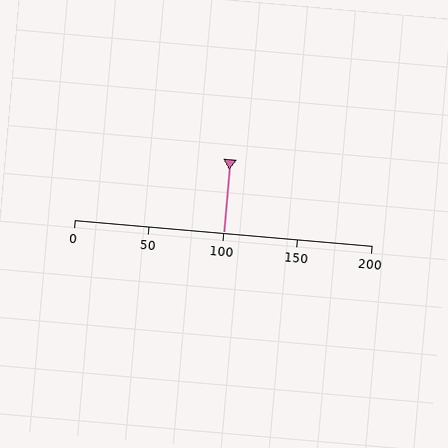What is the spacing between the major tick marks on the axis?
The major ticks are spaced 50 apart.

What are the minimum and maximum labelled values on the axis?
The axis runs from 0 to 200.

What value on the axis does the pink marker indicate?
The marker indicates approximately 100.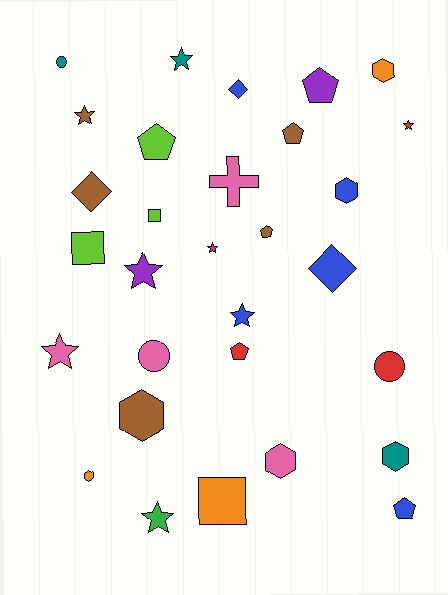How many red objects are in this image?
There are 3 red objects.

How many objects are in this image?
There are 30 objects.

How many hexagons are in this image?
There are 6 hexagons.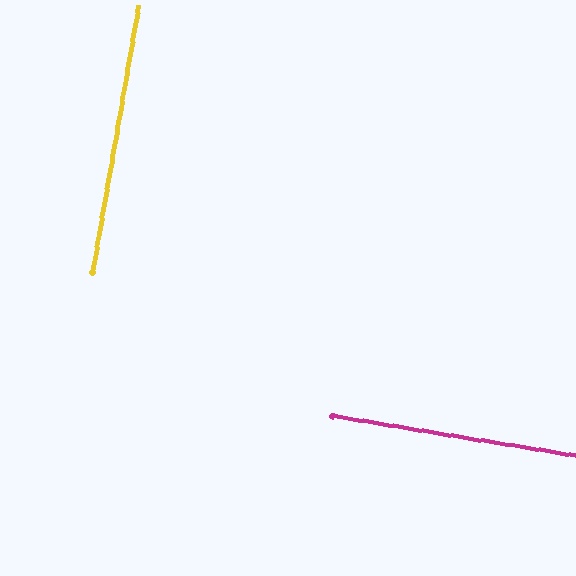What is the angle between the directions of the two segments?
Approximately 89 degrees.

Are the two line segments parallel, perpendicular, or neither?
Perpendicular — they meet at approximately 89°.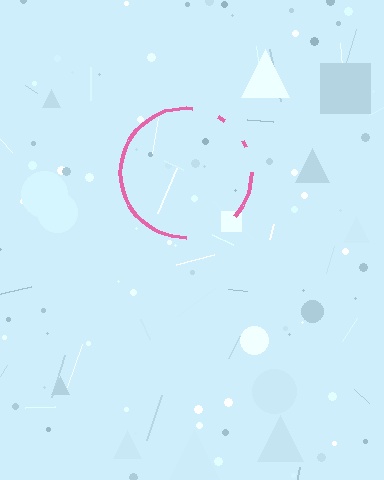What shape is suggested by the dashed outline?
The dashed outline suggests a circle.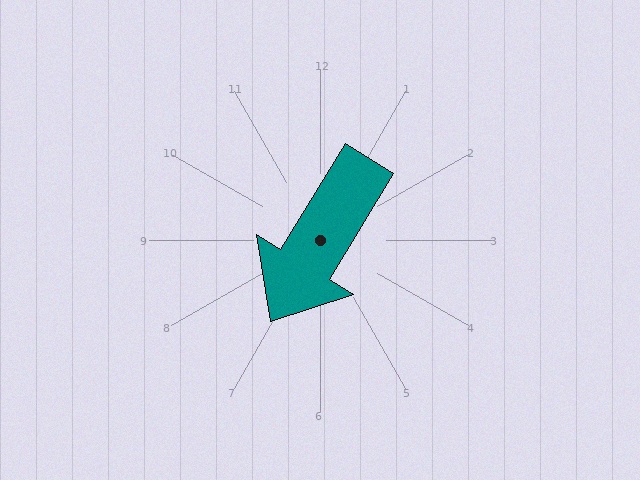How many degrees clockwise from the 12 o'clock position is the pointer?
Approximately 211 degrees.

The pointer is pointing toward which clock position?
Roughly 7 o'clock.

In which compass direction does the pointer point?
Southwest.